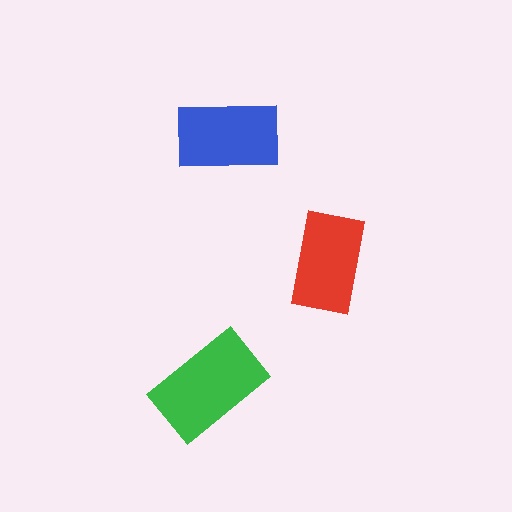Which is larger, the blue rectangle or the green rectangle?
The green one.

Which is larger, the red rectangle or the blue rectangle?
The blue one.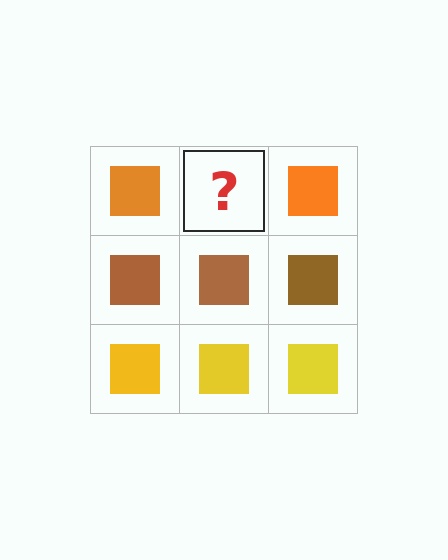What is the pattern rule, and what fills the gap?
The rule is that each row has a consistent color. The gap should be filled with an orange square.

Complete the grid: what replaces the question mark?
The question mark should be replaced with an orange square.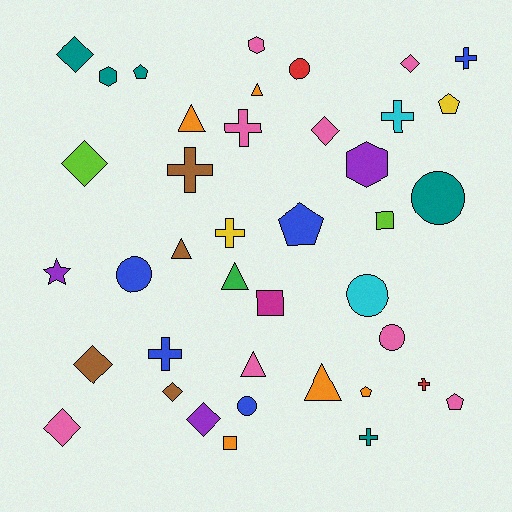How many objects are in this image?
There are 40 objects.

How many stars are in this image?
There is 1 star.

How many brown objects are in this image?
There are 4 brown objects.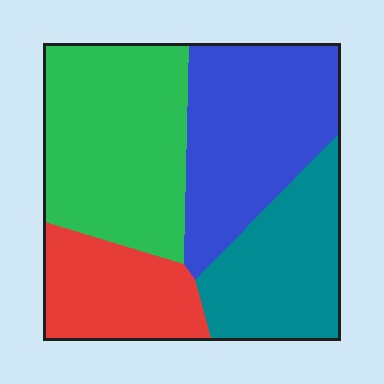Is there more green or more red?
Green.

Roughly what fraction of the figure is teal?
Teal takes up about one fifth (1/5) of the figure.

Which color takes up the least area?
Red, at roughly 15%.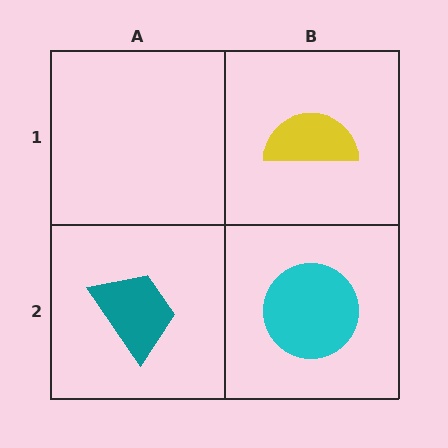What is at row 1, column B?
A yellow semicircle.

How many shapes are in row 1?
1 shape.